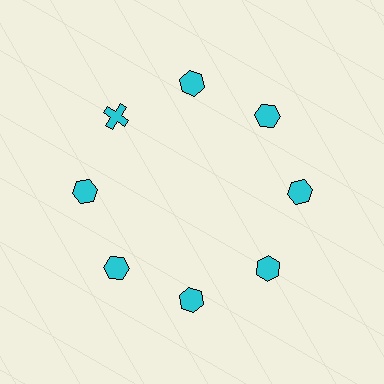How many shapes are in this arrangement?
There are 8 shapes arranged in a ring pattern.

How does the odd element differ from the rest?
It has a different shape: cross instead of hexagon.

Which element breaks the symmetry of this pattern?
The cyan cross at roughly the 10 o'clock position breaks the symmetry. All other shapes are cyan hexagons.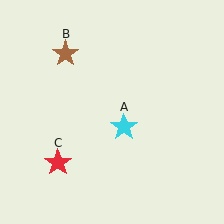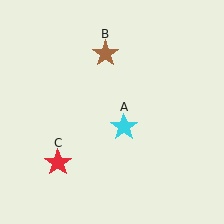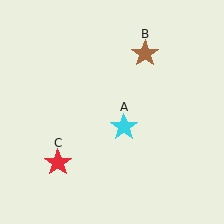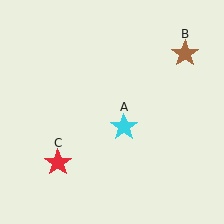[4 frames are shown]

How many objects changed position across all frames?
1 object changed position: brown star (object B).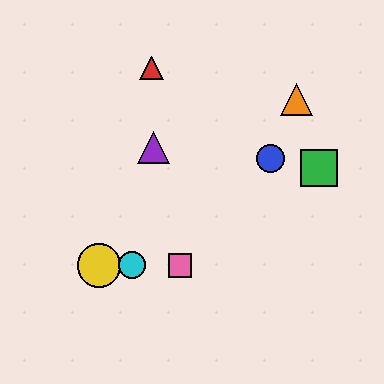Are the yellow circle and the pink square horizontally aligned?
Yes, both are at y≈265.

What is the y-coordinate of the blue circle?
The blue circle is at y≈158.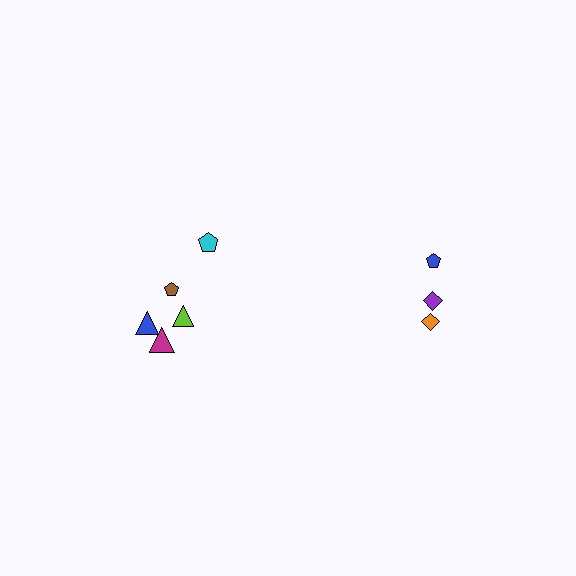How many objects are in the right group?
There are 3 objects.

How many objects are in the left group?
There are 5 objects.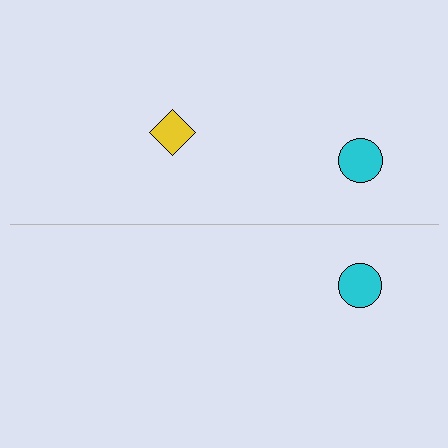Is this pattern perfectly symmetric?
No, the pattern is not perfectly symmetric. A yellow diamond is missing from the bottom side.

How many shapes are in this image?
There are 3 shapes in this image.